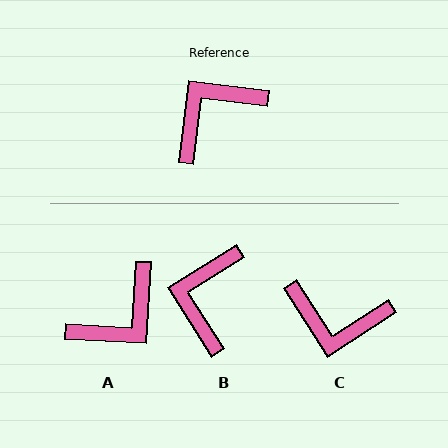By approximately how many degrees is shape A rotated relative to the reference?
Approximately 176 degrees clockwise.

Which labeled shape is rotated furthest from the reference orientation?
A, about 176 degrees away.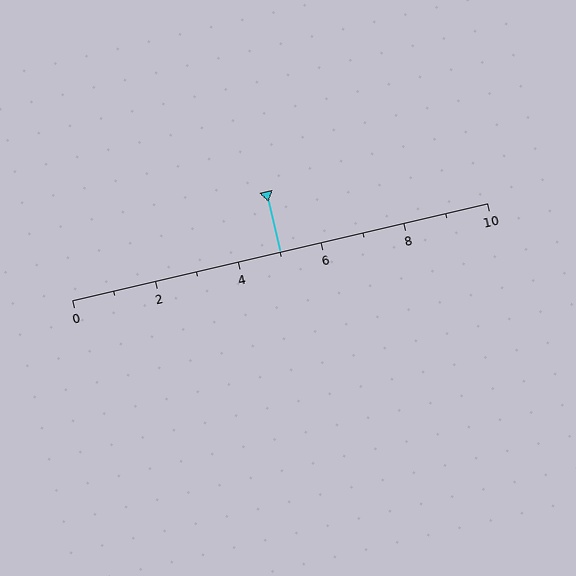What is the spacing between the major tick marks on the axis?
The major ticks are spaced 2 apart.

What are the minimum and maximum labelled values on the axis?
The axis runs from 0 to 10.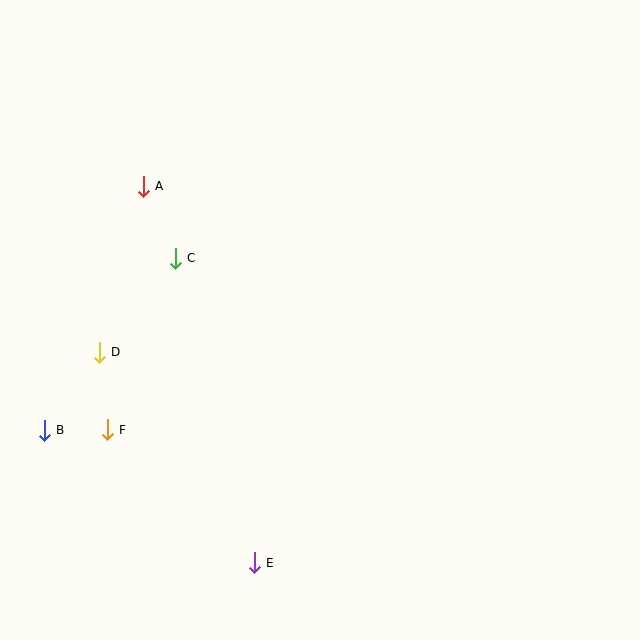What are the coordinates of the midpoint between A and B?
The midpoint between A and B is at (94, 308).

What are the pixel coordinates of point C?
Point C is at (175, 258).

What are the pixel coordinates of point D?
Point D is at (99, 352).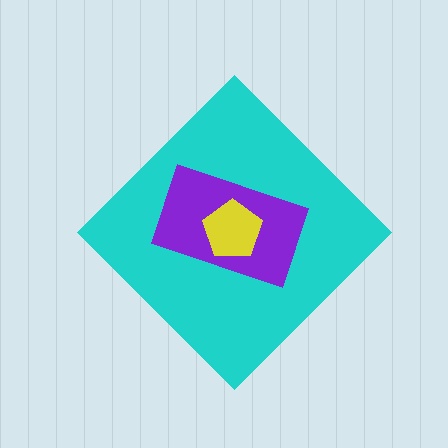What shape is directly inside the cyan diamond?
The purple rectangle.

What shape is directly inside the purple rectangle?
The yellow pentagon.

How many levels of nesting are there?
3.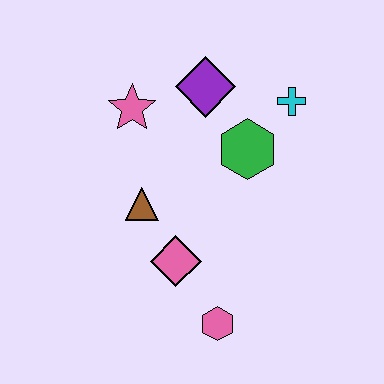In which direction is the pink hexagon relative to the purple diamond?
The pink hexagon is below the purple diamond.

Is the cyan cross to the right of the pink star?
Yes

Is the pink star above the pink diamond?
Yes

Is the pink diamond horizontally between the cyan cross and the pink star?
Yes